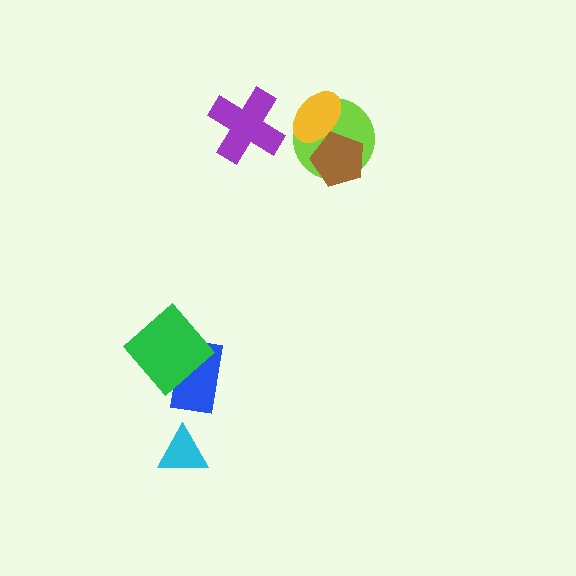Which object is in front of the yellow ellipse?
The brown pentagon is in front of the yellow ellipse.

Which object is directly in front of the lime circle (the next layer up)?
The yellow ellipse is directly in front of the lime circle.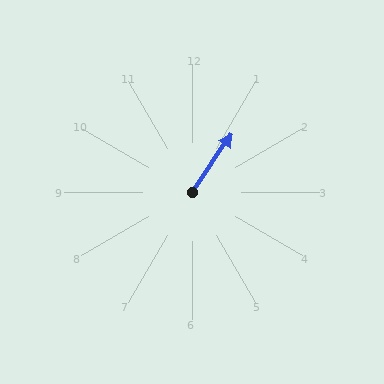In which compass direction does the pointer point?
Northeast.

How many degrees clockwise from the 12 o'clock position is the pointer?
Approximately 34 degrees.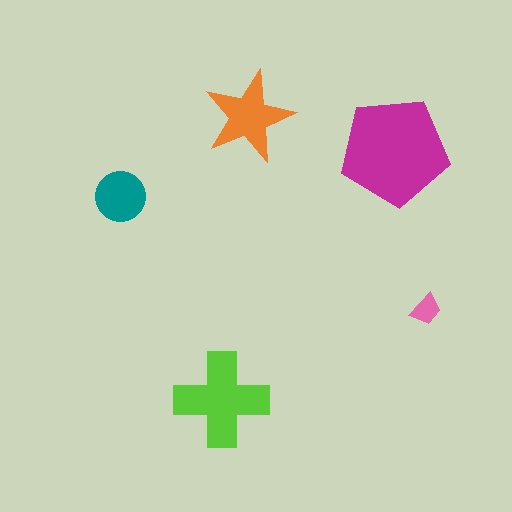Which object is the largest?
The magenta pentagon.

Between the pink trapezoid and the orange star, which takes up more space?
The orange star.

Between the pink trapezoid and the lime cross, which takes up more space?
The lime cross.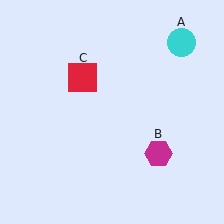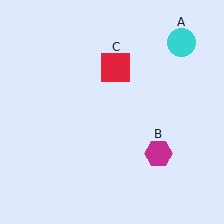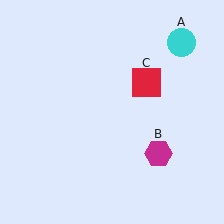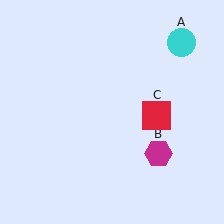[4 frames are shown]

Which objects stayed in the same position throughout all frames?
Cyan circle (object A) and magenta hexagon (object B) remained stationary.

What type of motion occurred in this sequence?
The red square (object C) rotated clockwise around the center of the scene.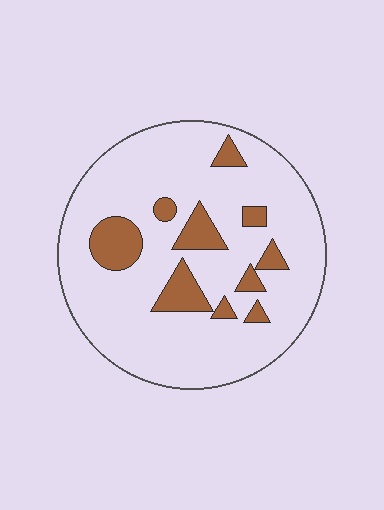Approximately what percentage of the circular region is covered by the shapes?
Approximately 15%.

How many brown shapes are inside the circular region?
10.